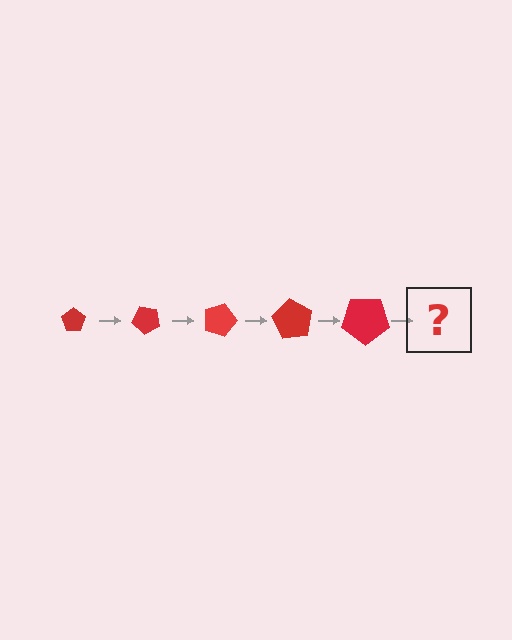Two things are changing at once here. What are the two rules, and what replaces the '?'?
The two rules are that the pentagon grows larger each step and it rotates 45 degrees each step. The '?' should be a pentagon, larger than the previous one and rotated 225 degrees from the start.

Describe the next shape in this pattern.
It should be a pentagon, larger than the previous one and rotated 225 degrees from the start.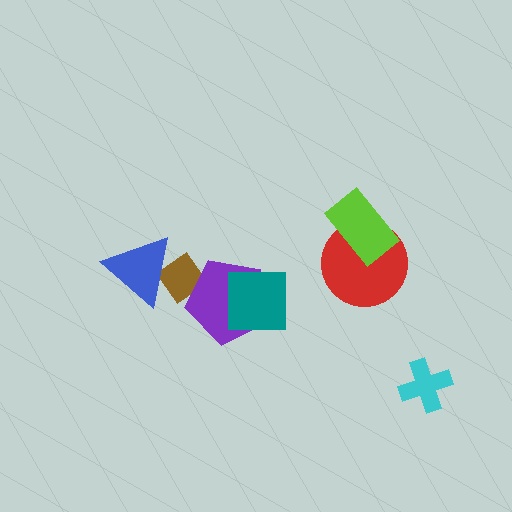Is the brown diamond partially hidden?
Yes, it is partially covered by another shape.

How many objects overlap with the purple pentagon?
2 objects overlap with the purple pentagon.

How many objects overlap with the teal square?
1 object overlaps with the teal square.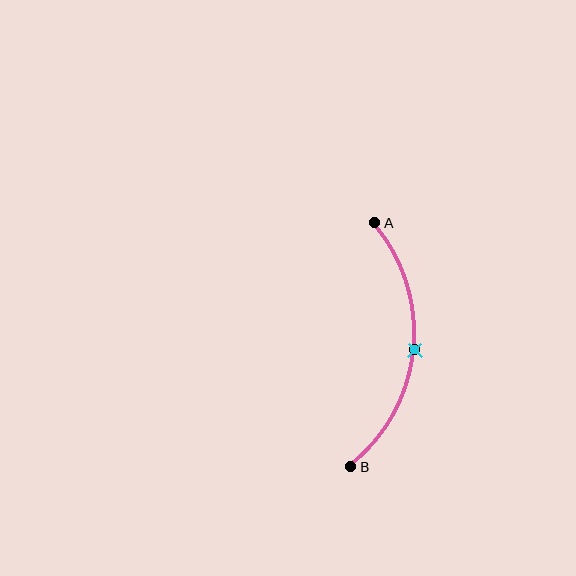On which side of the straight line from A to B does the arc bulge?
The arc bulges to the right of the straight line connecting A and B.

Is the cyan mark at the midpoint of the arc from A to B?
Yes. The cyan mark lies on the arc at equal arc-length from both A and B — it is the arc midpoint.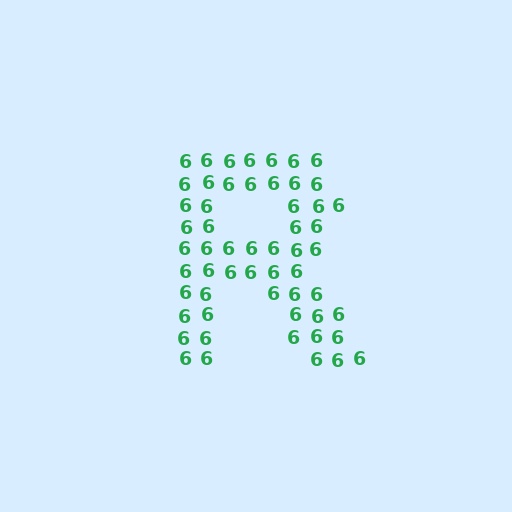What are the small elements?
The small elements are digit 6's.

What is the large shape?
The large shape is the letter R.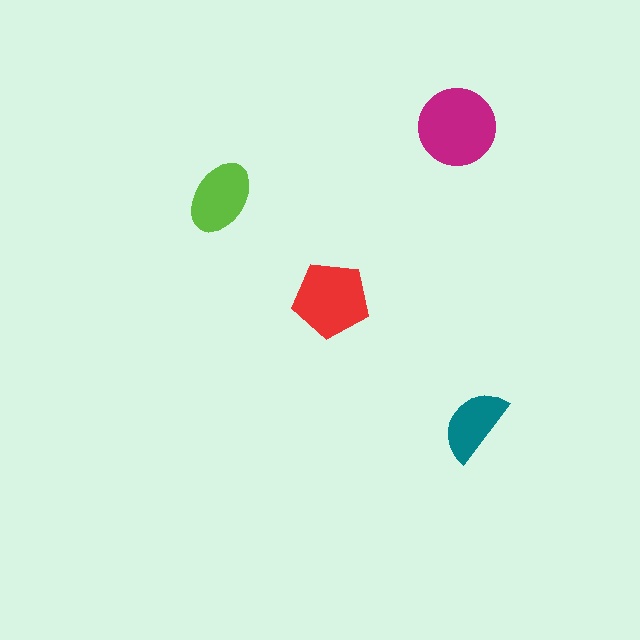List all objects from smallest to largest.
The teal semicircle, the lime ellipse, the red pentagon, the magenta circle.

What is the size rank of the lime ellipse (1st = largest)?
3rd.